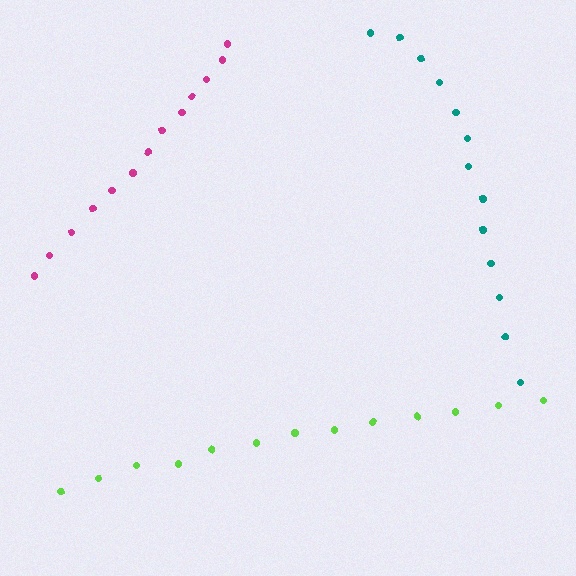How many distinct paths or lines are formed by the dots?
There are 3 distinct paths.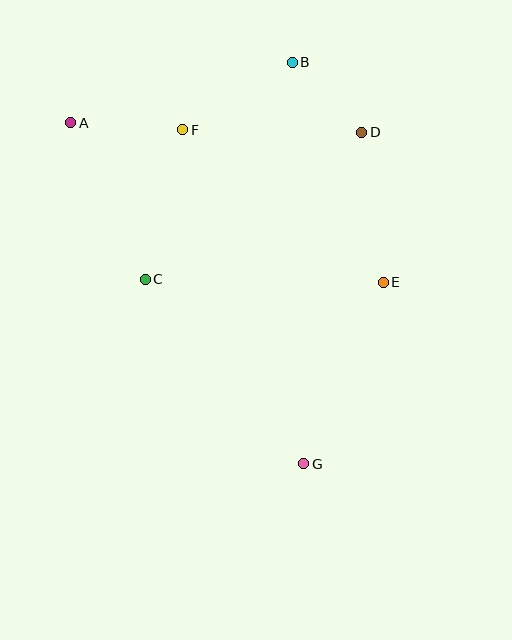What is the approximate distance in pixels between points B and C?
The distance between B and C is approximately 262 pixels.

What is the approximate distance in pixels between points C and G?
The distance between C and G is approximately 243 pixels.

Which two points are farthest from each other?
Points A and G are farthest from each other.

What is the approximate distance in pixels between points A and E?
The distance between A and E is approximately 351 pixels.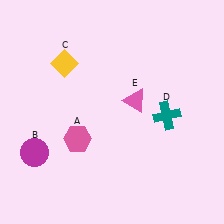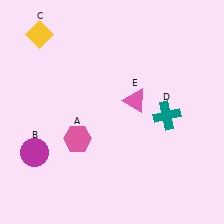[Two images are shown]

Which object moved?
The yellow diamond (C) moved up.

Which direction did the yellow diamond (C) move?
The yellow diamond (C) moved up.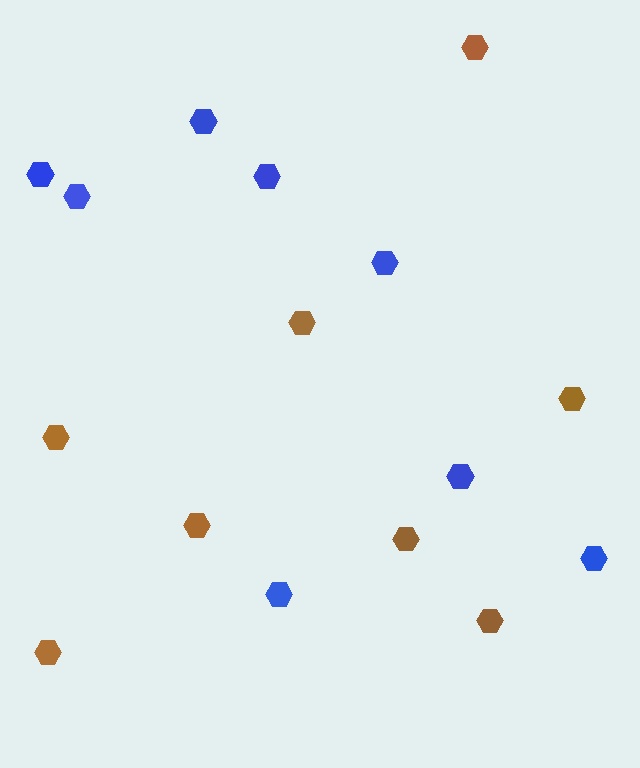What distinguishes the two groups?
There are 2 groups: one group of brown hexagons (8) and one group of blue hexagons (8).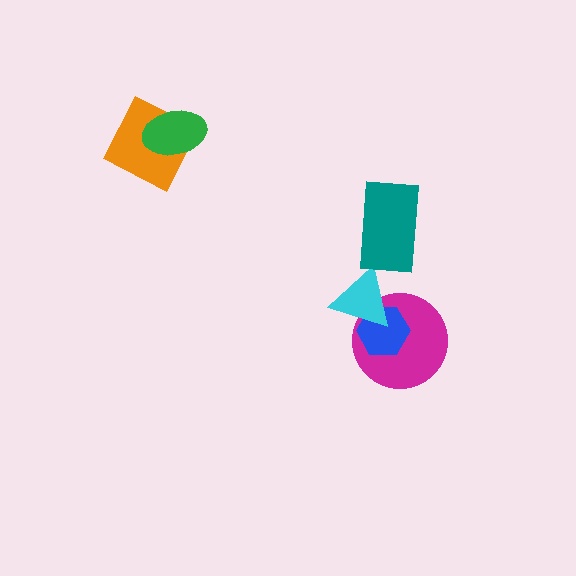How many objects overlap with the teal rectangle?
0 objects overlap with the teal rectangle.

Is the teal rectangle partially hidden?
No, no other shape covers it.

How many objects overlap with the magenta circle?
2 objects overlap with the magenta circle.